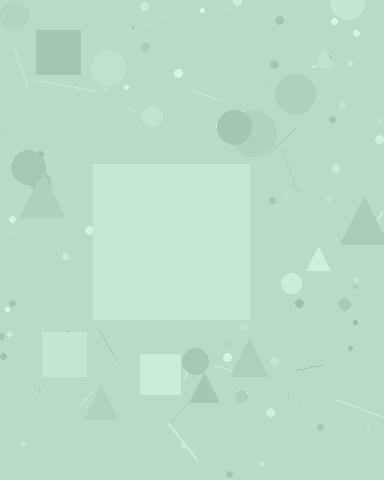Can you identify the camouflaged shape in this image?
The camouflaged shape is a square.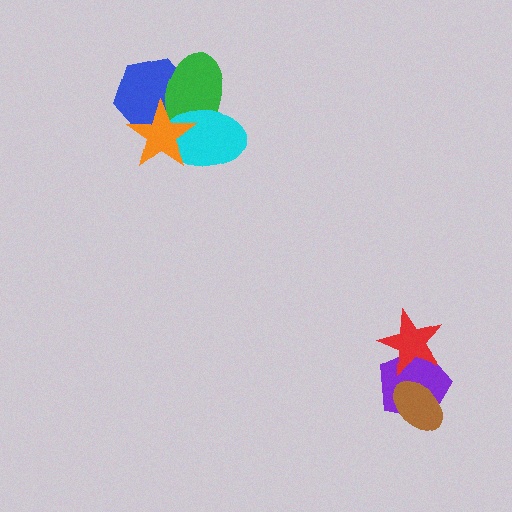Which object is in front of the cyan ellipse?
The orange star is in front of the cyan ellipse.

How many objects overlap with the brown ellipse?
1 object overlaps with the brown ellipse.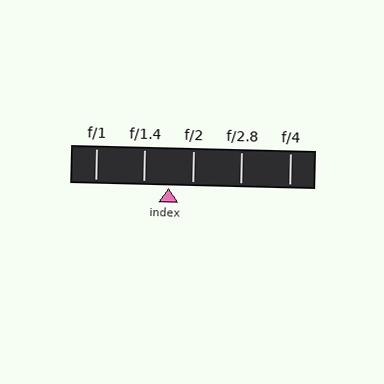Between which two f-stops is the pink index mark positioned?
The index mark is between f/1.4 and f/2.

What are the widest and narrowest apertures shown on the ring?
The widest aperture shown is f/1 and the narrowest is f/4.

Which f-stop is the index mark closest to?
The index mark is closest to f/2.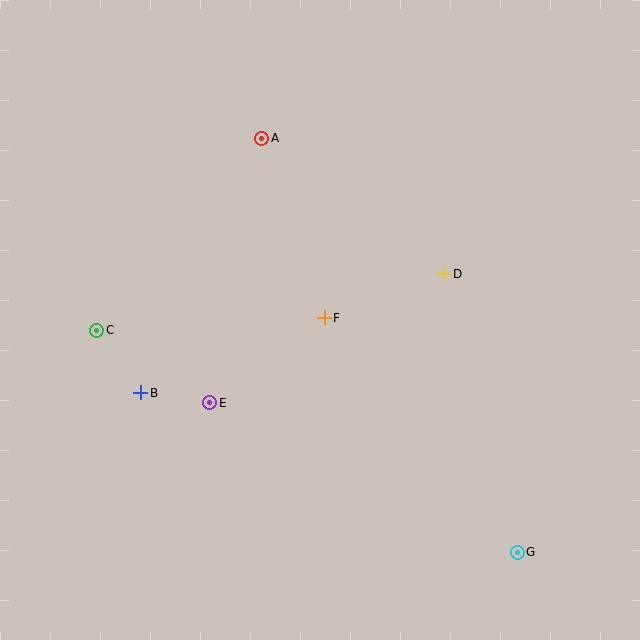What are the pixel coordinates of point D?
Point D is at (444, 274).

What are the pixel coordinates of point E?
Point E is at (210, 403).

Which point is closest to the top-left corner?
Point A is closest to the top-left corner.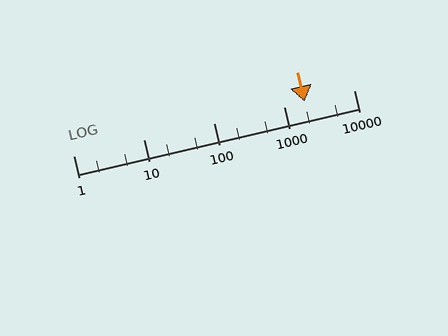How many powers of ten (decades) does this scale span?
The scale spans 4 decades, from 1 to 10000.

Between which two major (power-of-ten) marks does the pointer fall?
The pointer is between 1000 and 10000.